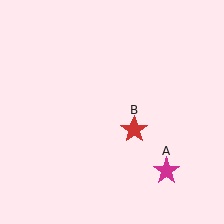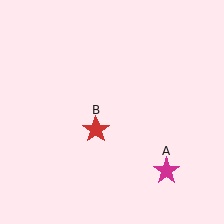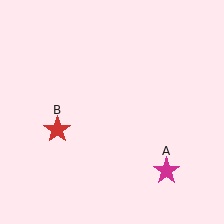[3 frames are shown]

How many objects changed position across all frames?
1 object changed position: red star (object B).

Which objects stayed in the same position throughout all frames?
Magenta star (object A) remained stationary.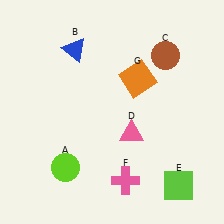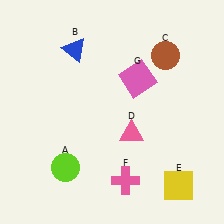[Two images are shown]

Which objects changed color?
E changed from lime to yellow. G changed from orange to pink.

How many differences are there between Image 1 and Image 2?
There are 2 differences between the two images.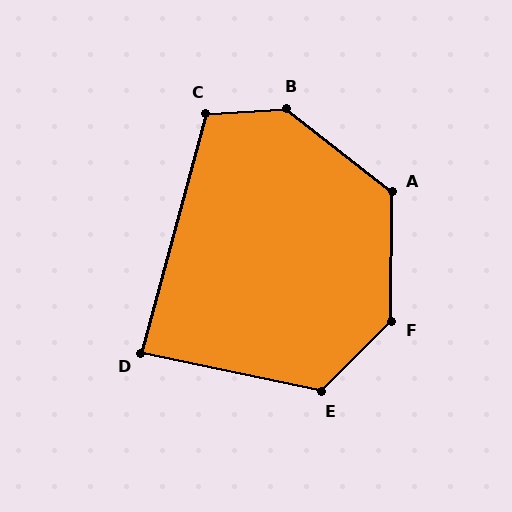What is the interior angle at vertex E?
Approximately 123 degrees (obtuse).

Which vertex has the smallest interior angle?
D, at approximately 87 degrees.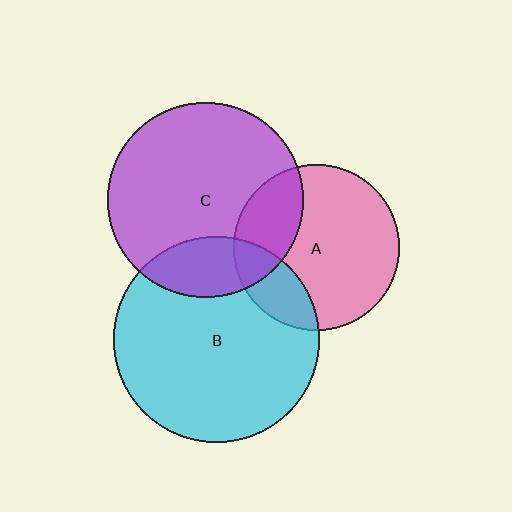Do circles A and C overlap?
Yes.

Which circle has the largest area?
Circle B (cyan).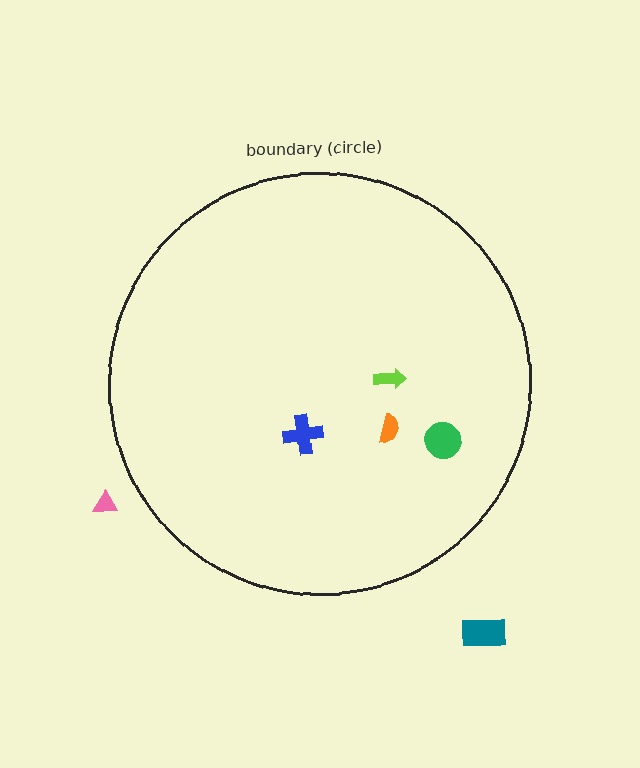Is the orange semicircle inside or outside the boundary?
Inside.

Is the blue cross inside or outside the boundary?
Inside.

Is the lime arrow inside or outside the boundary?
Inside.